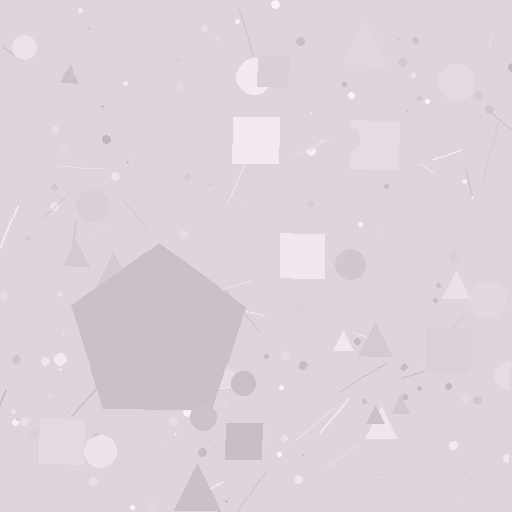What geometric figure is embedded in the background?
A pentagon is embedded in the background.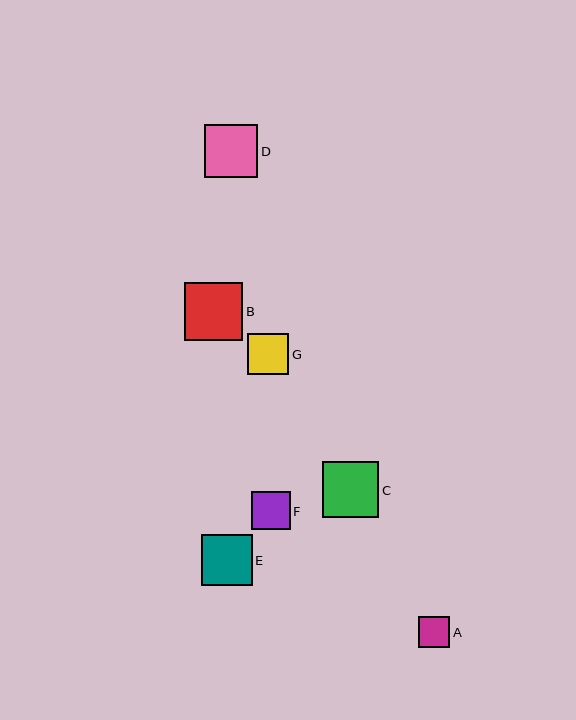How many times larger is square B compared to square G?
Square B is approximately 1.4 times the size of square G.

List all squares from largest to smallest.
From largest to smallest: B, C, D, E, G, F, A.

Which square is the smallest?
Square A is the smallest with a size of approximately 31 pixels.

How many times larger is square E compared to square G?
Square E is approximately 1.2 times the size of square G.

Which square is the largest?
Square B is the largest with a size of approximately 58 pixels.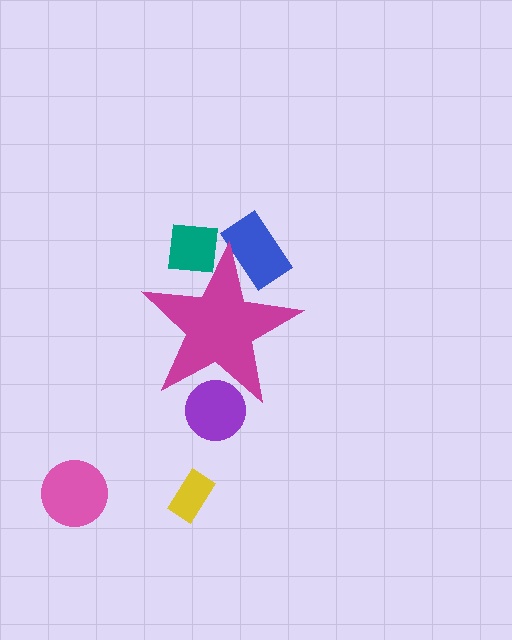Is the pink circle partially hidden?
No, the pink circle is fully visible.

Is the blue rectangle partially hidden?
Yes, the blue rectangle is partially hidden behind the magenta star.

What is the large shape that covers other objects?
A magenta star.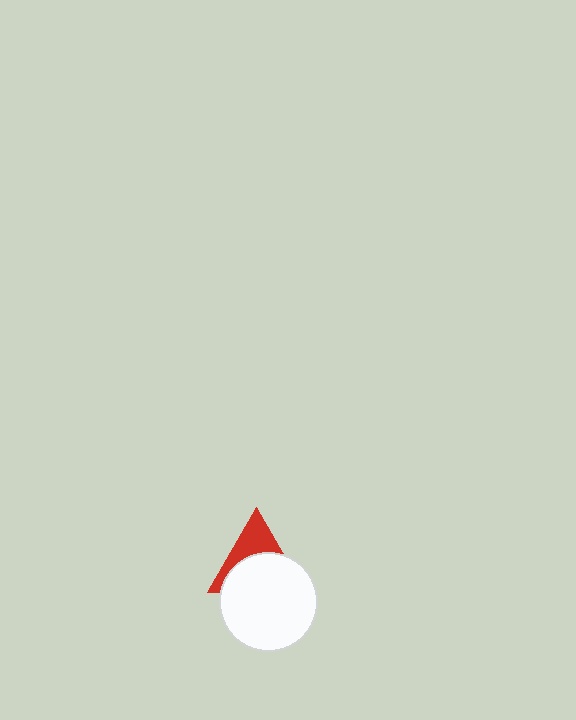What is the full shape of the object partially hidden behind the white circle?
The partially hidden object is a red triangle.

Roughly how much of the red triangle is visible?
A small part of it is visible (roughly 40%).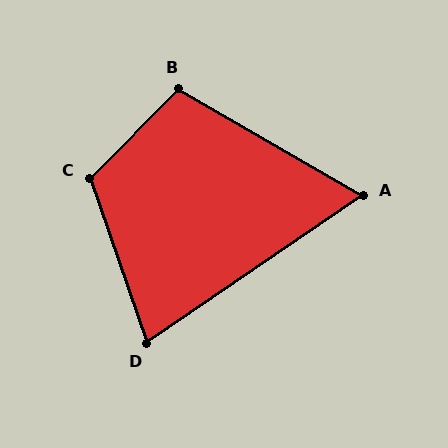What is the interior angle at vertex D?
Approximately 75 degrees (acute).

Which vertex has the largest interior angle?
C, at approximately 116 degrees.